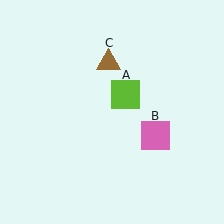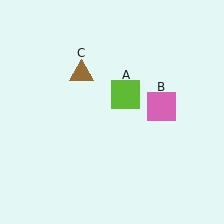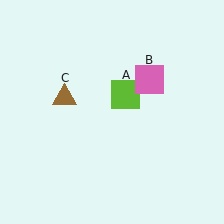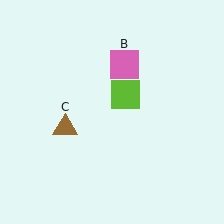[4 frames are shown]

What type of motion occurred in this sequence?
The pink square (object B), brown triangle (object C) rotated counterclockwise around the center of the scene.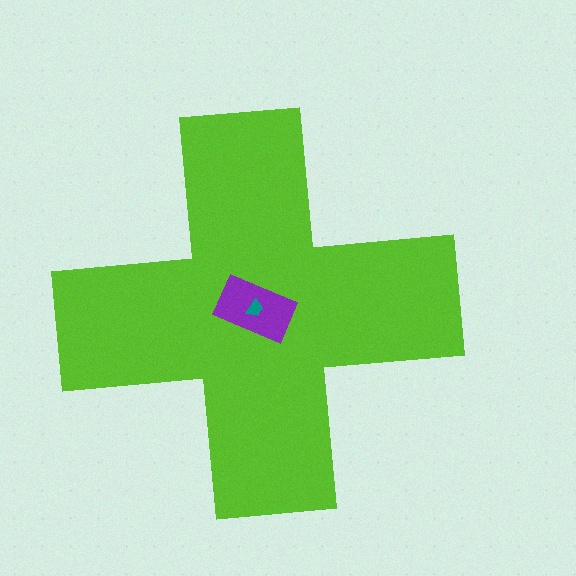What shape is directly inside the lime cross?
The purple rectangle.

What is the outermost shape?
The lime cross.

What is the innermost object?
The teal trapezoid.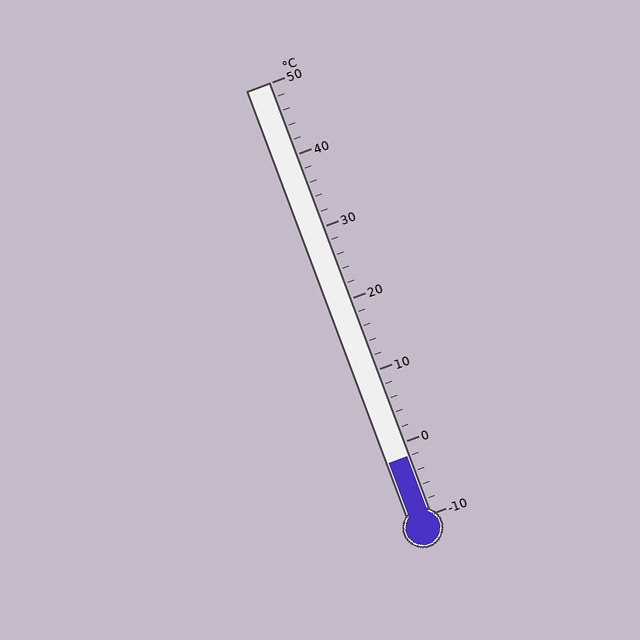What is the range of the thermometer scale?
The thermometer scale ranges from -10°C to 50°C.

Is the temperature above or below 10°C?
The temperature is below 10°C.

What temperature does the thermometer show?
The thermometer shows approximately -2°C.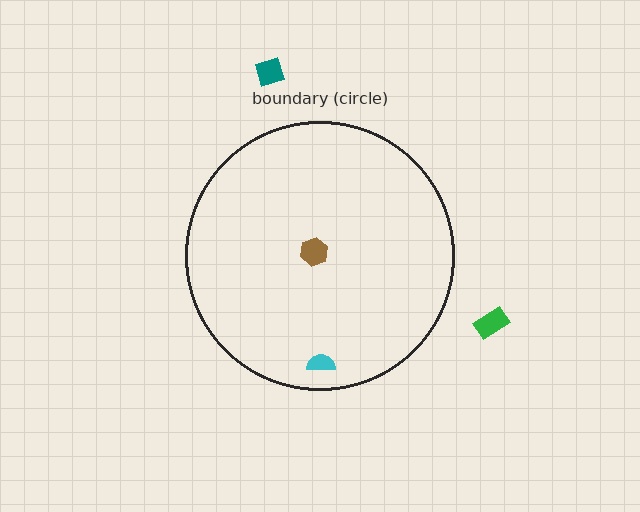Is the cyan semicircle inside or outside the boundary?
Inside.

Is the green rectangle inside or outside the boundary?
Outside.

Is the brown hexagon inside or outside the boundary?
Inside.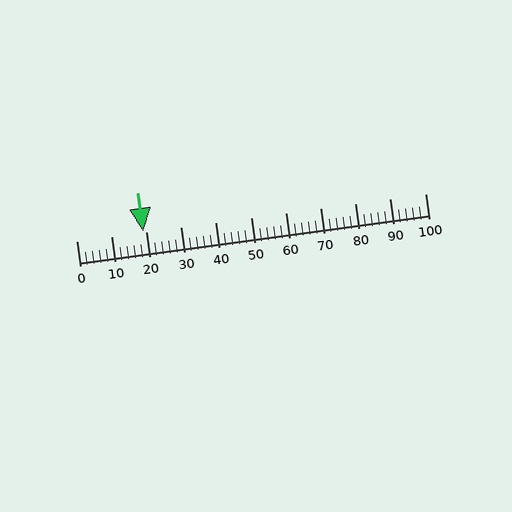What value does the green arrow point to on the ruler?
The green arrow points to approximately 19.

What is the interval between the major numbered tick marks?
The major tick marks are spaced 10 units apart.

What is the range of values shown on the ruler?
The ruler shows values from 0 to 100.